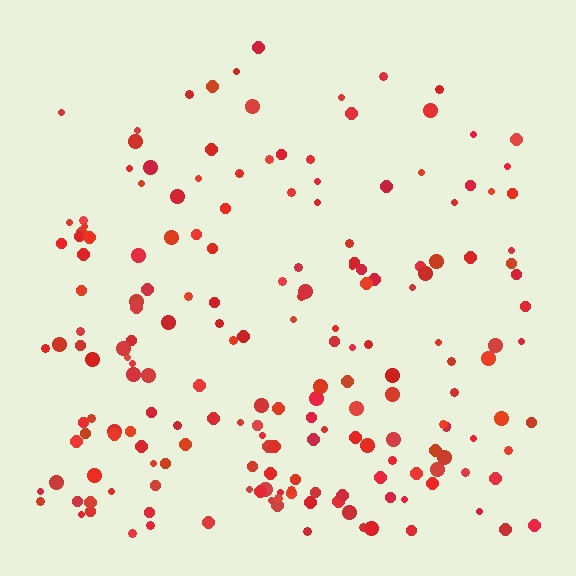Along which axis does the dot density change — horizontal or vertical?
Vertical.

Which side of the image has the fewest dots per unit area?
The top.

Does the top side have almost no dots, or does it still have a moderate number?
Still a moderate number, just noticeably fewer than the bottom.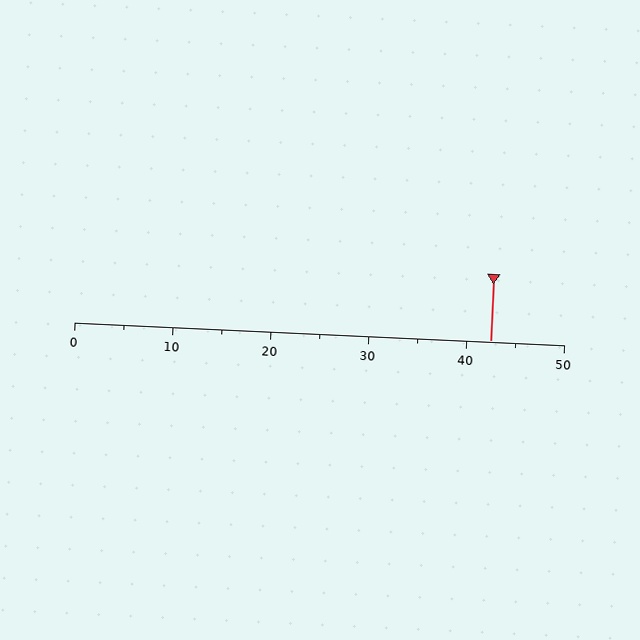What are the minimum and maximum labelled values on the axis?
The axis runs from 0 to 50.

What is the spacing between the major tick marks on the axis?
The major ticks are spaced 10 apart.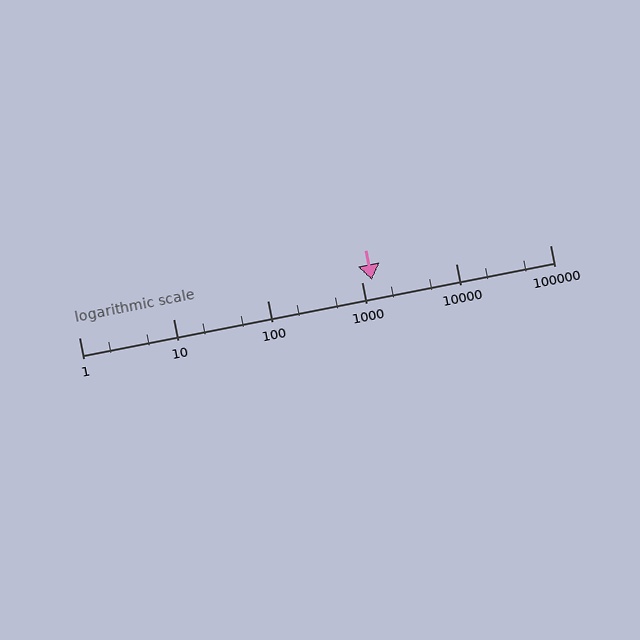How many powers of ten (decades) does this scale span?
The scale spans 5 decades, from 1 to 100000.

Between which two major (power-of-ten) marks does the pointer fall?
The pointer is between 1000 and 10000.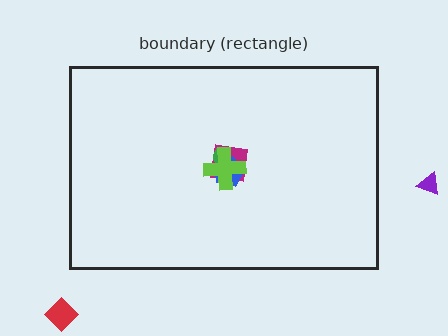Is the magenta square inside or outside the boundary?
Inside.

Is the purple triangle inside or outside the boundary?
Outside.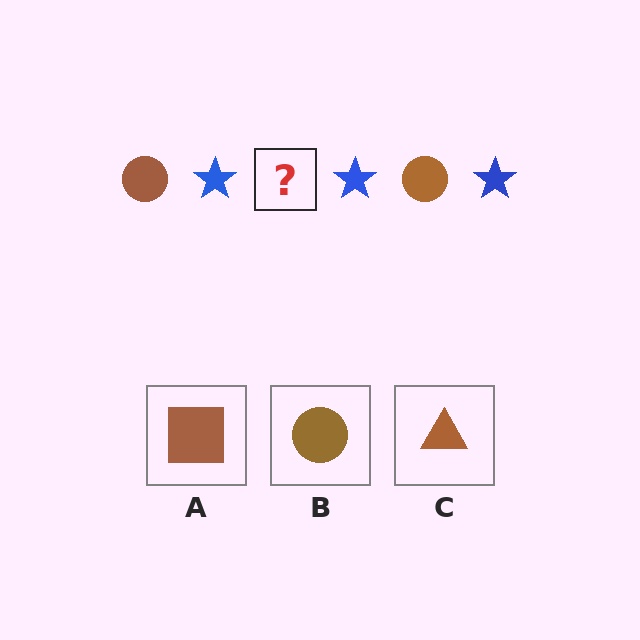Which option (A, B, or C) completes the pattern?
B.